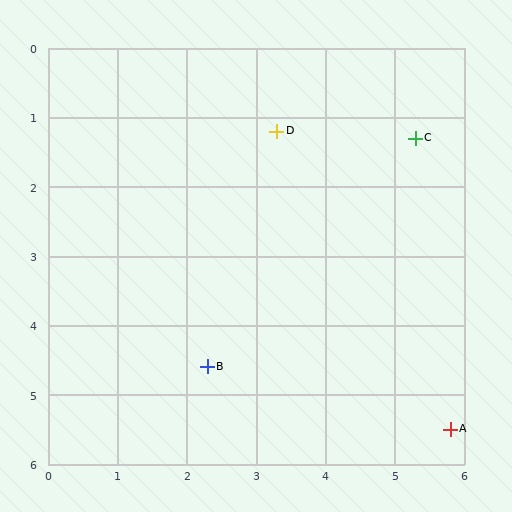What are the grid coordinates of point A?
Point A is at approximately (5.8, 5.5).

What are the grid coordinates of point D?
Point D is at approximately (3.3, 1.2).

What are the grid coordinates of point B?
Point B is at approximately (2.3, 4.6).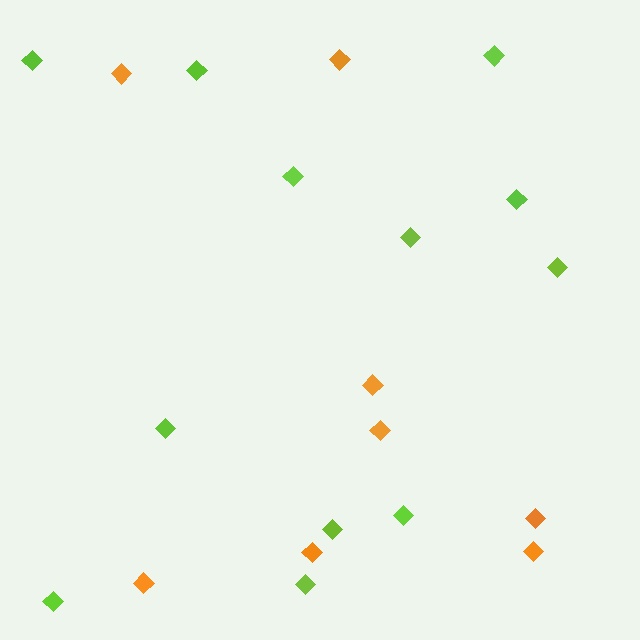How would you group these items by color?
There are 2 groups: one group of orange diamonds (8) and one group of lime diamonds (12).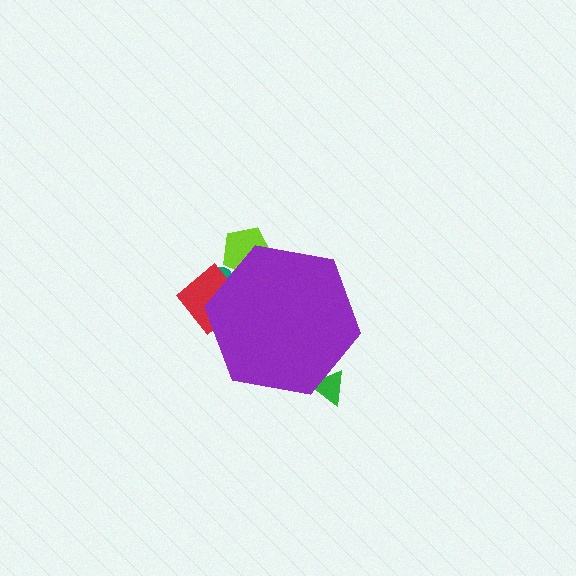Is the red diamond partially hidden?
Yes, the red diamond is partially hidden behind the purple hexagon.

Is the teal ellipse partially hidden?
Yes, the teal ellipse is partially hidden behind the purple hexagon.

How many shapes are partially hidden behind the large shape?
4 shapes are partially hidden.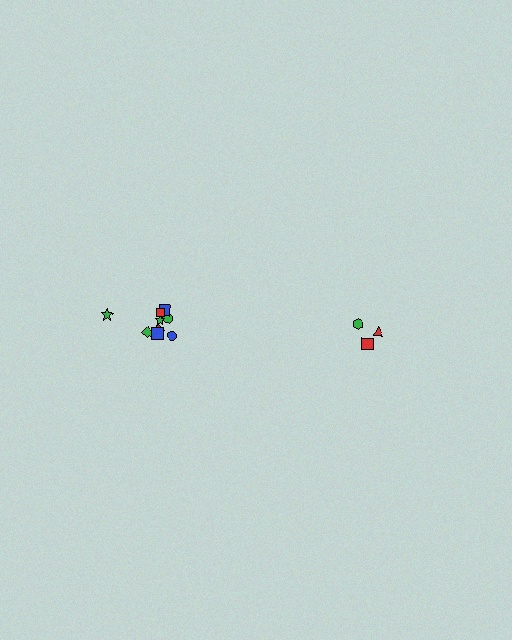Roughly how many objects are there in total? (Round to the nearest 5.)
Roughly 15 objects in total.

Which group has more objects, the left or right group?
The left group.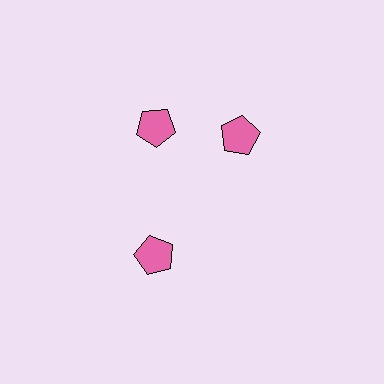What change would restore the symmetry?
The symmetry would be restored by rotating it back into even spacing with its neighbors so that all 3 pentagons sit at equal angles and equal distance from the center.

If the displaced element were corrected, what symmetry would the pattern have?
It would have 3-fold rotational symmetry — the pattern would map onto itself every 120 degrees.